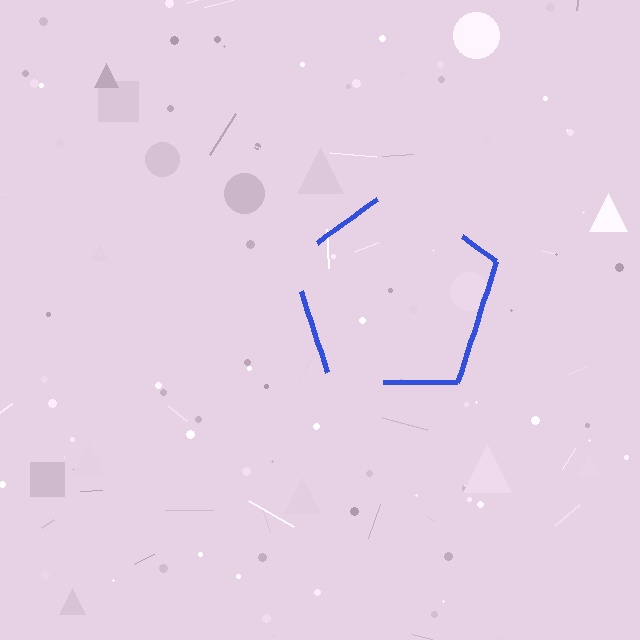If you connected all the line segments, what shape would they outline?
They would outline a pentagon.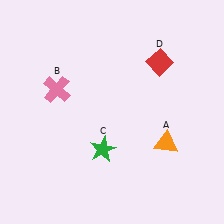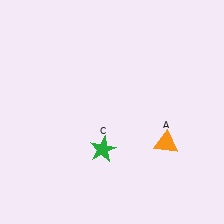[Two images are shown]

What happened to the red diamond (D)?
The red diamond (D) was removed in Image 2. It was in the top-right area of Image 1.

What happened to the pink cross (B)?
The pink cross (B) was removed in Image 2. It was in the top-left area of Image 1.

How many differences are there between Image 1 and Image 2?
There are 2 differences between the two images.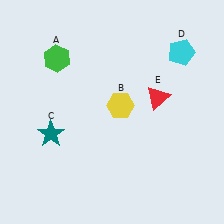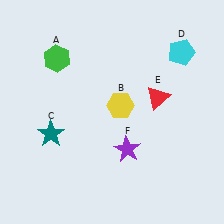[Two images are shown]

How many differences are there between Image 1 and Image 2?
There is 1 difference between the two images.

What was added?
A purple star (F) was added in Image 2.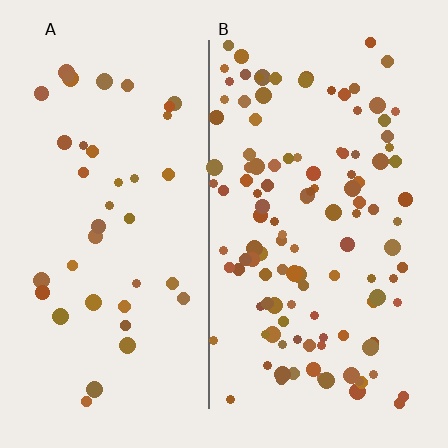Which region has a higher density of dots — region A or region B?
B (the right).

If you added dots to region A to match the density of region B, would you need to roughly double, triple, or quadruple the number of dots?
Approximately triple.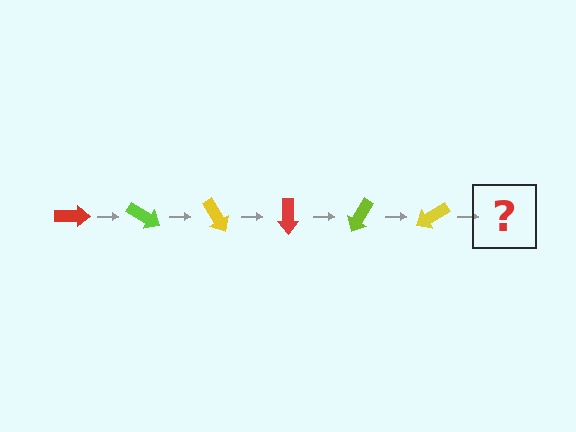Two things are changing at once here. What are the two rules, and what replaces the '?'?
The two rules are that it rotates 30 degrees each step and the color cycles through red, lime, and yellow. The '?' should be a red arrow, rotated 180 degrees from the start.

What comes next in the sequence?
The next element should be a red arrow, rotated 180 degrees from the start.